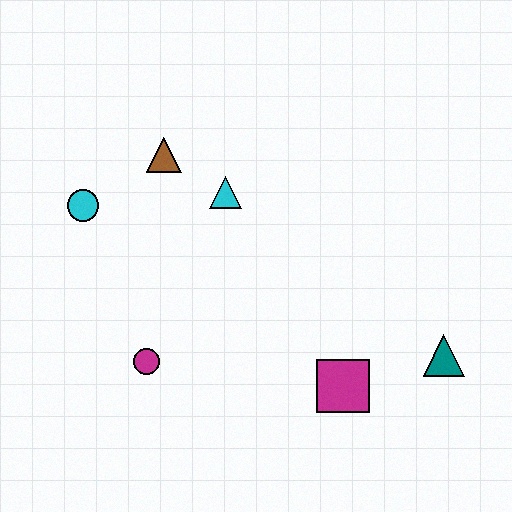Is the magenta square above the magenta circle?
No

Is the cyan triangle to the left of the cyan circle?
No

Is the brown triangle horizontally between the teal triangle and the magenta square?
No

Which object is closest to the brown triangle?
The cyan triangle is closest to the brown triangle.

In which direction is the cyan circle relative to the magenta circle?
The cyan circle is above the magenta circle.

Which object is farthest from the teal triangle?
The cyan circle is farthest from the teal triangle.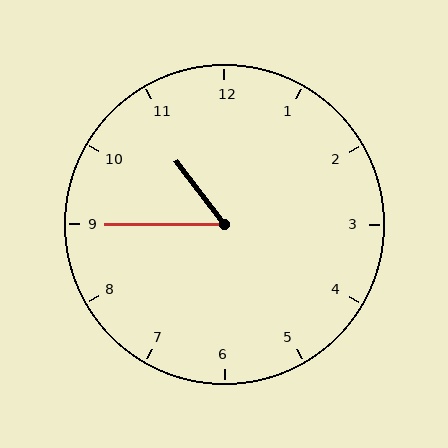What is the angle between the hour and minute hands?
Approximately 52 degrees.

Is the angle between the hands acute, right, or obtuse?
It is acute.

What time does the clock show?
10:45.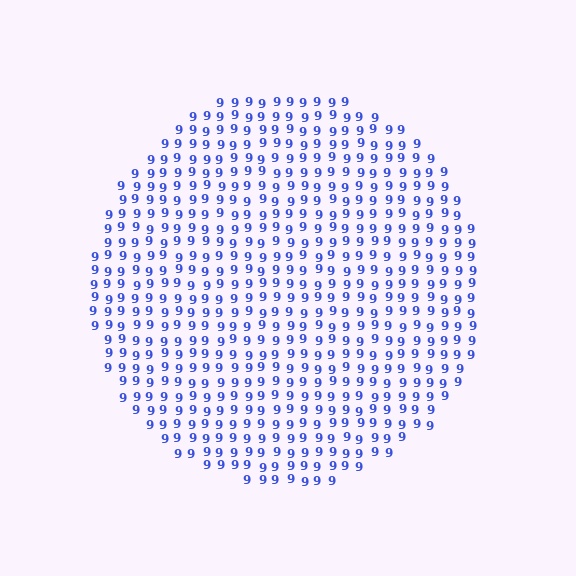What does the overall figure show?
The overall figure shows a circle.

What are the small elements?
The small elements are digit 9's.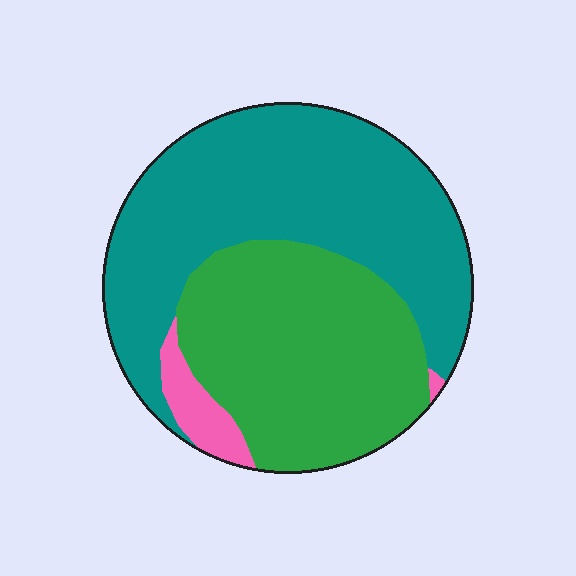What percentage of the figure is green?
Green takes up between a quarter and a half of the figure.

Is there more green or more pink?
Green.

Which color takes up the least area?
Pink, at roughly 5%.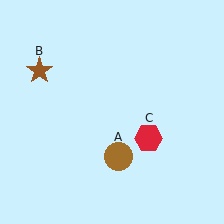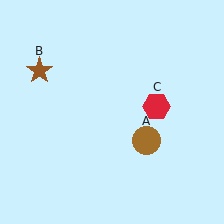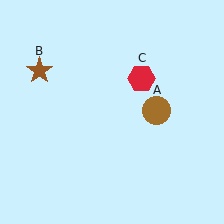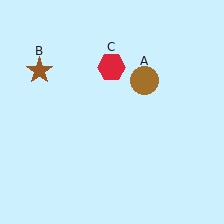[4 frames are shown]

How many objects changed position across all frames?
2 objects changed position: brown circle (object A), red hexagon (object C).